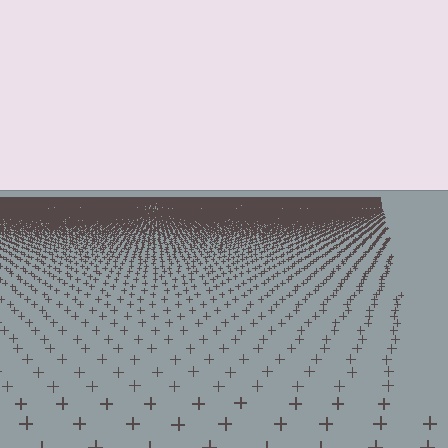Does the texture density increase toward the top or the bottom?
Density increases toward the top.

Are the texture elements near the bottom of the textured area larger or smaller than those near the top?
Larger. Near the bottom, elements are closer to the viewer and appear at a bigger on-screen size.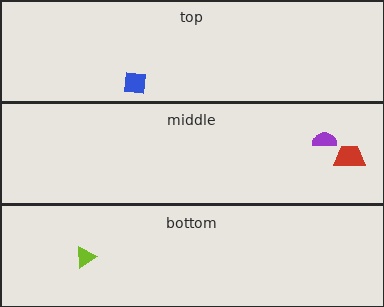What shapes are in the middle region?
The red trapezoid, the purple semicircle.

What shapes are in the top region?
The blue square.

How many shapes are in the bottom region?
1.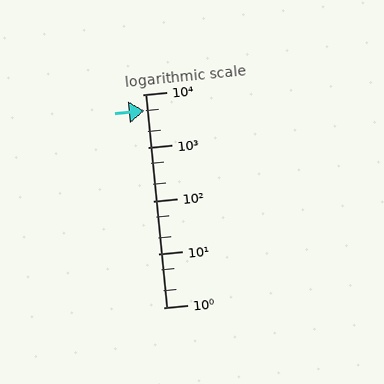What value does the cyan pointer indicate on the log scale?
The pointer indicates approximately 4900.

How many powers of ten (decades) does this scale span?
The scale spans 4 decades, from 1 to 10000.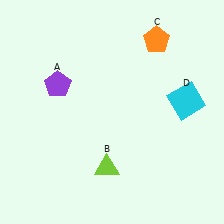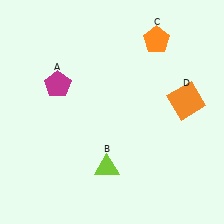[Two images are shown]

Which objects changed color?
A changed from purple to magenta. D changed from cyan to orange.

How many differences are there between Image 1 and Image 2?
There are 2 differences between the two images.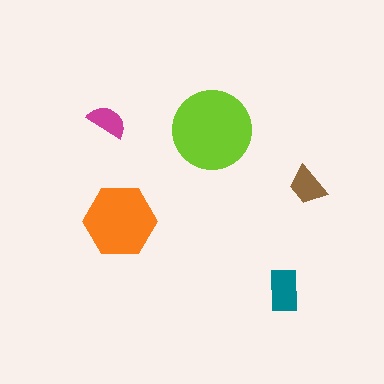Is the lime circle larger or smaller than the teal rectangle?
Larger.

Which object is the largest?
The lime circle.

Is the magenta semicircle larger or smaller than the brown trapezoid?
Smaller.